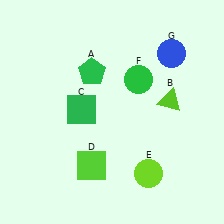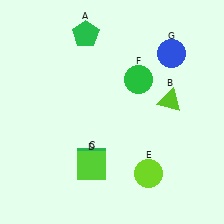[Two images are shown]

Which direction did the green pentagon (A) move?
The green pentagon (A) moved up.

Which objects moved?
The objects that moved are: the green pentagon (A), the green square (C).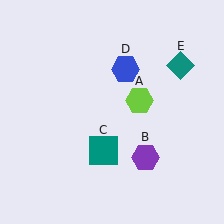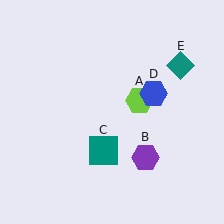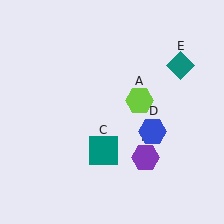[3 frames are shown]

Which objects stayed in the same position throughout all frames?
Lime hexagon (object A) and purple hexagon (object B) and teal square (object C) and teal diamond (object E) remained stationary.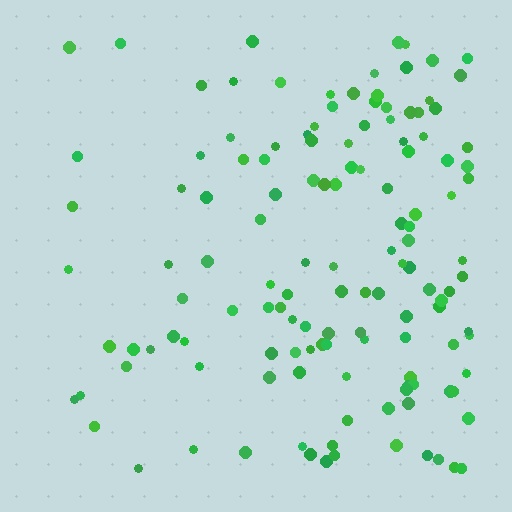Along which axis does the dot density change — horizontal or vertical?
Horizontal.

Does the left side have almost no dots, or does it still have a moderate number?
Still a moderate number, just noticeably fewer than the right.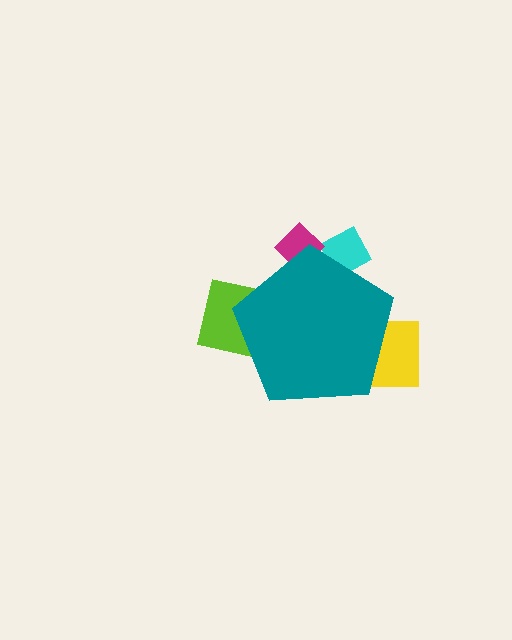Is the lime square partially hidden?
Yes, the lime square is partially hidden behind the teal pentagon.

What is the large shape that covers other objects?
A teal pentagon.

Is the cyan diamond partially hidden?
Yes, the cyan diamond is partially hidden behind the teal pentagon.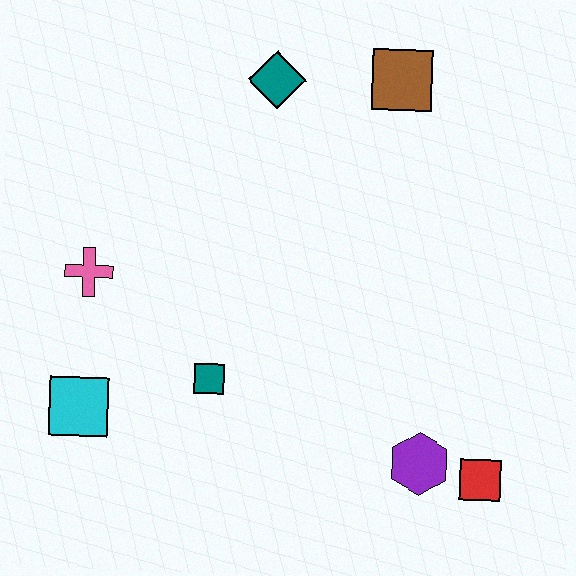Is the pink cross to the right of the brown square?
No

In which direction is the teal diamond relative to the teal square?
The teal diamond is above the teal square.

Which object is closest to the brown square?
The teal diamond is closest to the brown square.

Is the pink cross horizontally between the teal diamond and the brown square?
No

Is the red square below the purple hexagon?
Yes